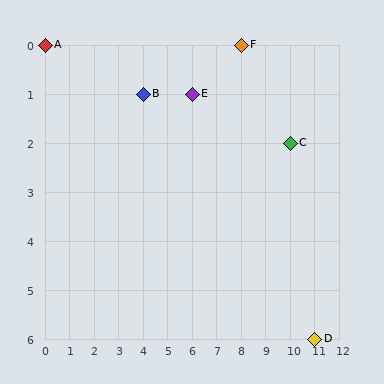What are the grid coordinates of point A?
Point A is at grid coordinates (0, 0).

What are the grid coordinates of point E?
Point E is at grid coordinates (6, 1).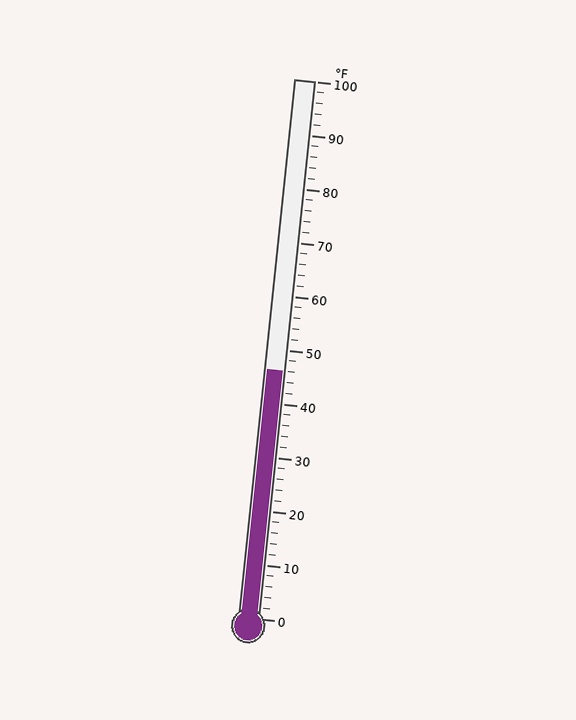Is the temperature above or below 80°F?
The temperature is below 80°F.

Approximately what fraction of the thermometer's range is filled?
The thermometer is filled to approximately 45% of its range.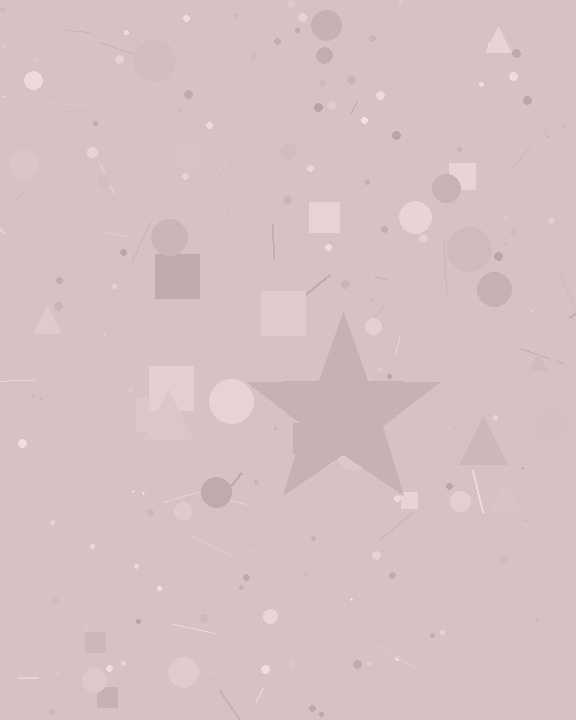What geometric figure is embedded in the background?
A star is embedded in the background.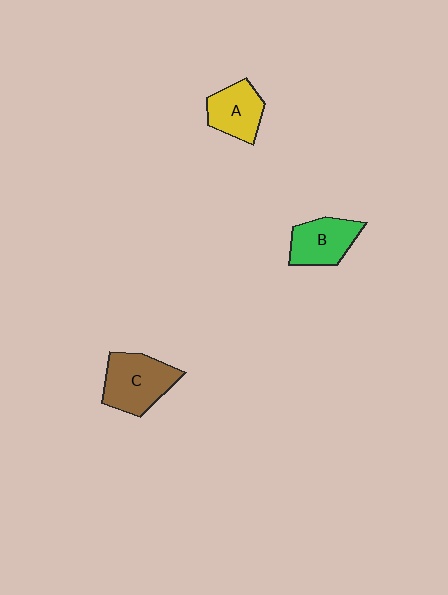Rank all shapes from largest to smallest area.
From largest to smallest: C (brown), B (green), A (yellow).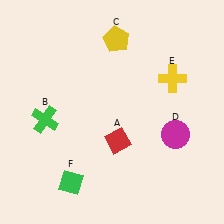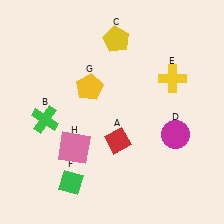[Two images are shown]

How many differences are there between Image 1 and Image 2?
There are 2 differences between the two images.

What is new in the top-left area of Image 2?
A yellow pentagon (G) was added in the top-left area of Image 2.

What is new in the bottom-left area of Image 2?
A pink square (H) was added in the bottom-left area of Image 2.